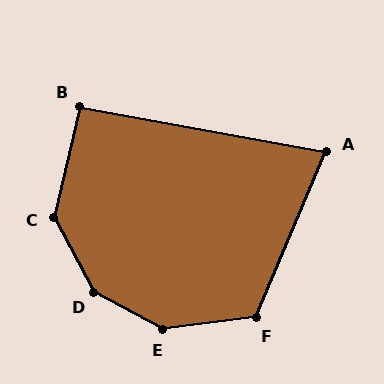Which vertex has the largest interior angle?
D, at approximately 146 degrees.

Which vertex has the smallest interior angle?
A, at approximately 77 degrees.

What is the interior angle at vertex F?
Approximately 121 degrees (obtuse).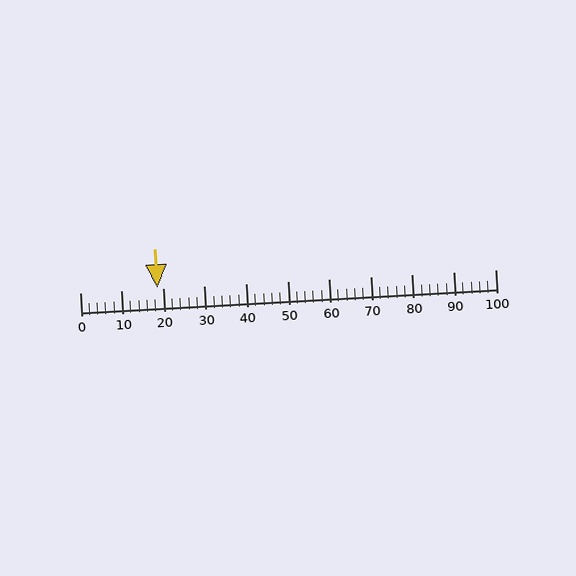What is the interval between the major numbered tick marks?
The major tick marks are spaced 10 units apart.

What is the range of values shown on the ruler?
The ruler shows values from 0 to 100.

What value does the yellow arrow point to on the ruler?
The yellow arrow points to approximately 19.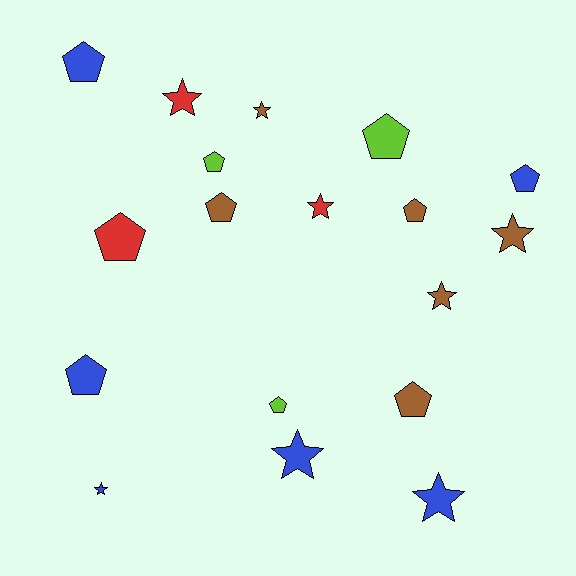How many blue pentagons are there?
There are 3 blue pentagons.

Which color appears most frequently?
Brown, with 6 objects.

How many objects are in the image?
There are 18 objects.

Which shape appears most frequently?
Pentagon, with 10 objects.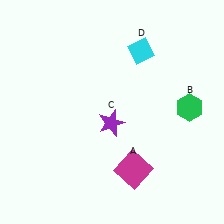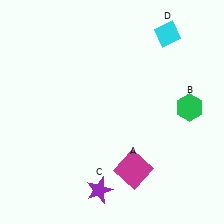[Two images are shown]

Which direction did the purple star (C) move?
The purple star (C) moved down.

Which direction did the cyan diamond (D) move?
The cyan diamond (D) moved right.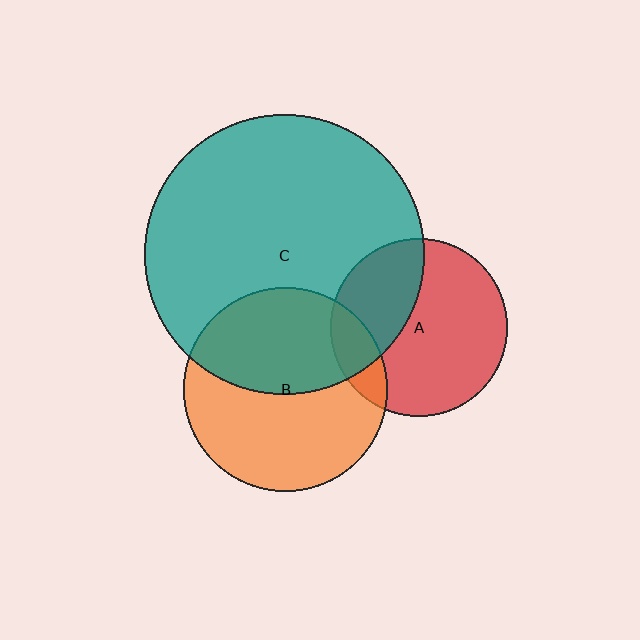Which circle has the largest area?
Circle C (teal).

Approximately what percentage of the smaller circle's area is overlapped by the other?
Approximately 35%.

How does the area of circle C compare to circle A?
Approximately 2.5 times.